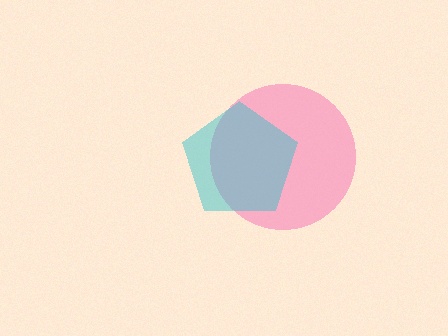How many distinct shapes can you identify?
There are 2 distinct shapes: a pink circle, a cyan pentagon.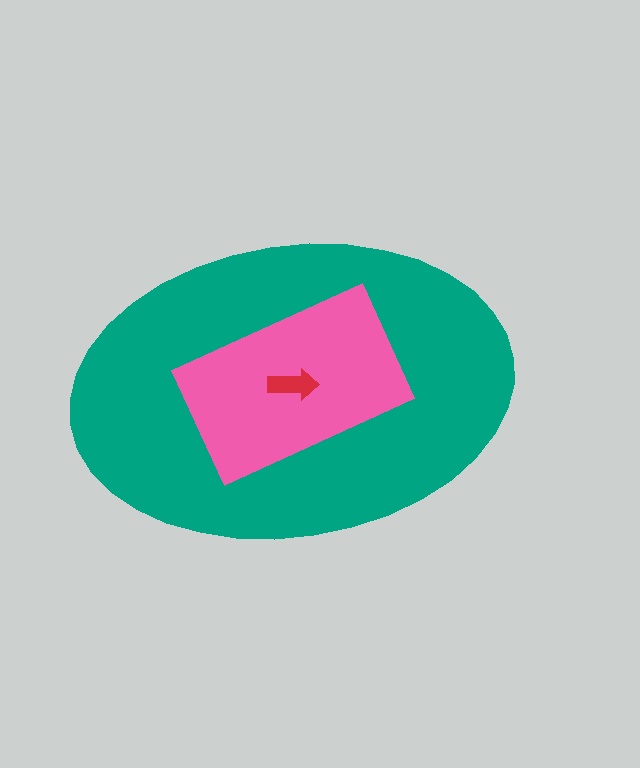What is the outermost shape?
The teal ellipse.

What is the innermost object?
The red arrow.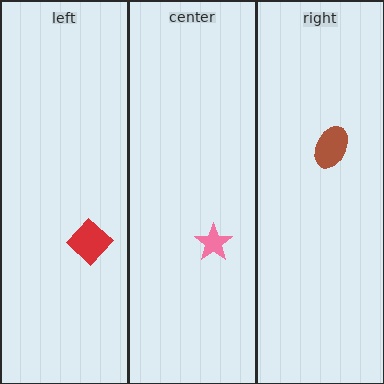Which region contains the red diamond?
The left region.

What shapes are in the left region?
The red diamond.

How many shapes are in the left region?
1.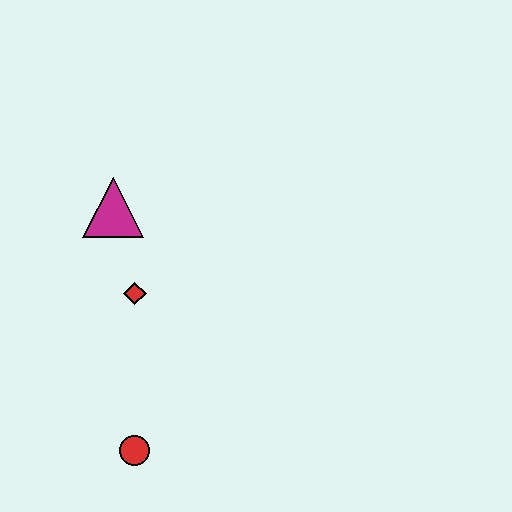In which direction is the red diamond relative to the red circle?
The red diamond is above the red circle.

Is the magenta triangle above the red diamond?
Yes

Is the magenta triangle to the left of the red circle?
Yes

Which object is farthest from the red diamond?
The red circle is farthest from the red diamond.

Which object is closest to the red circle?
The red diamond is closest to the red circle.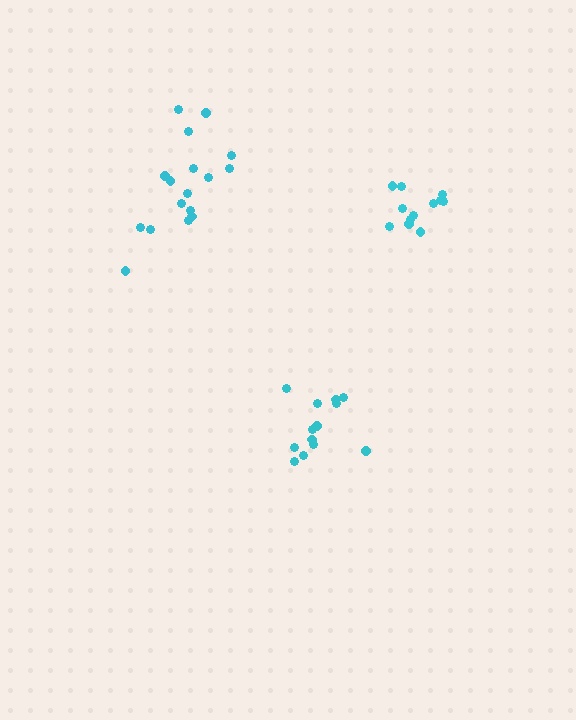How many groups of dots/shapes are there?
There are 3 groups.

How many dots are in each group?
Group 1: 13 dots, Group 2: 12 dots, Group 3: 17 dots (42 total).